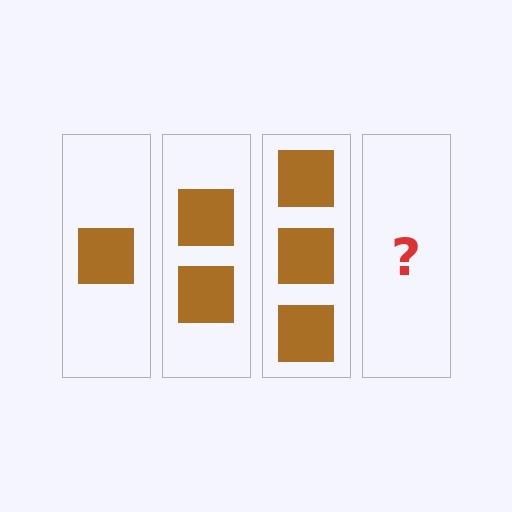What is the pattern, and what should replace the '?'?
The pattern is that each step adds one more square. The '?' should be 4 squares.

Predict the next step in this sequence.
The next step is 4 squares.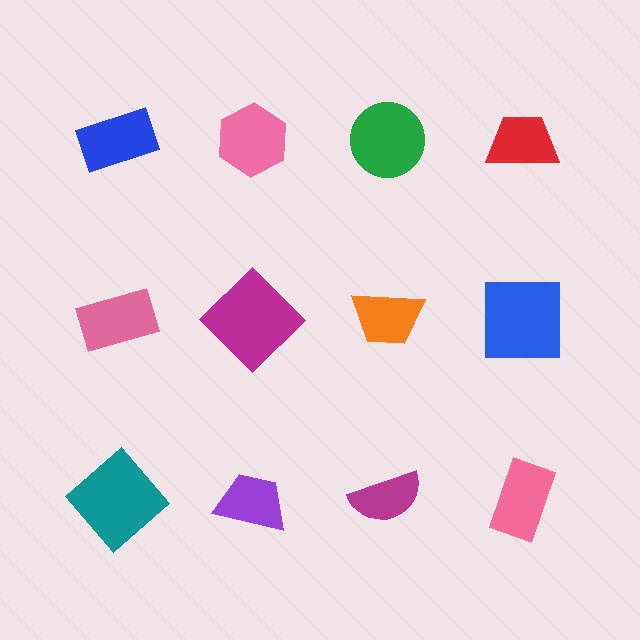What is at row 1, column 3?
A green circle.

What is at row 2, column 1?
A pink rectangle.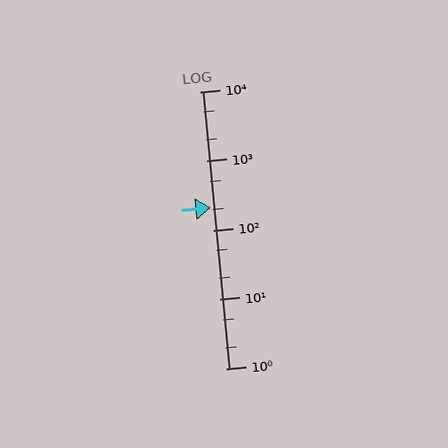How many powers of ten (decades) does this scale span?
The scale spans 4 decades, from 1 to 10000.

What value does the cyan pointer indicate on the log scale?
The pointer indicates approximately 210.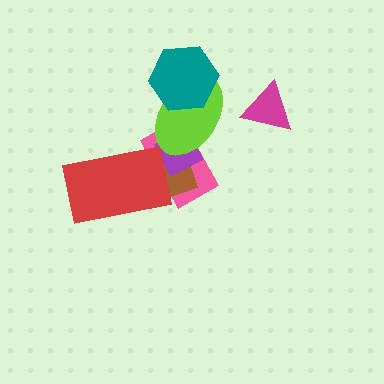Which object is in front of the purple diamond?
The lime ellipse is in front of the purple diamond.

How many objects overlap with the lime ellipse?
4 objects overlap with the lime ellipse.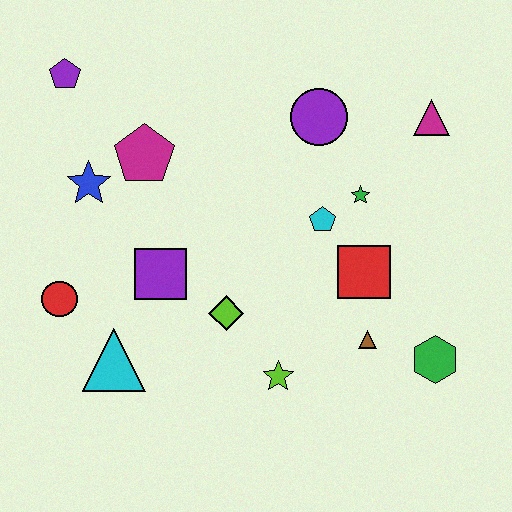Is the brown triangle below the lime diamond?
Yes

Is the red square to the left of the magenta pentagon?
No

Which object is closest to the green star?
The cyan pentagon is closest to the green star.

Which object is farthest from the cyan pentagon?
The purple pentagon is farthest from the cyan pentagon.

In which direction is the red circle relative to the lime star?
The red circle is to the left of the lime star.